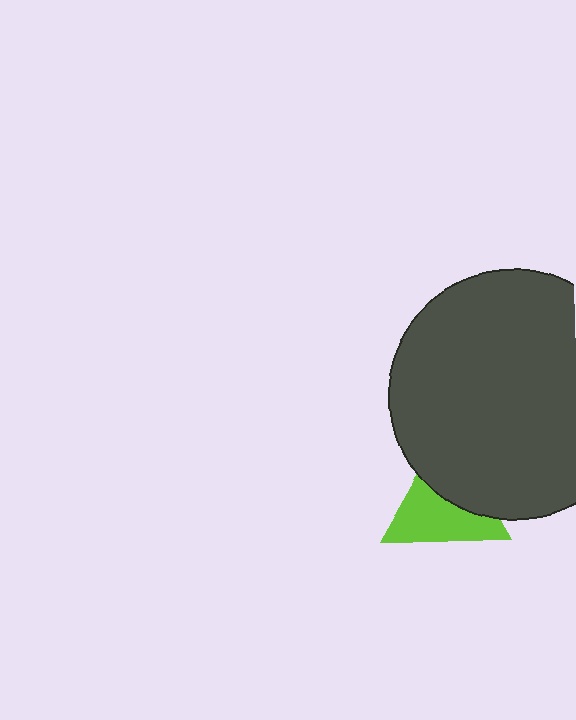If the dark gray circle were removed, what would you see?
You would see the complete lime triangle.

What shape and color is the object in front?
The object in front is a dark gray circle.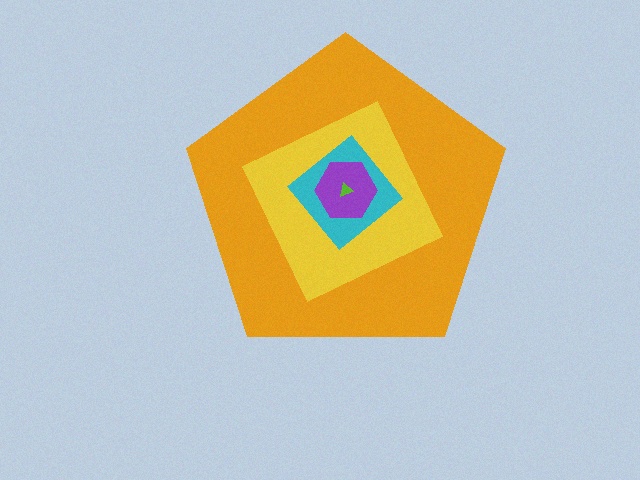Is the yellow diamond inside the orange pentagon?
Yes.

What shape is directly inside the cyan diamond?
The purple hexagon.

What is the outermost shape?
The orange pentagon.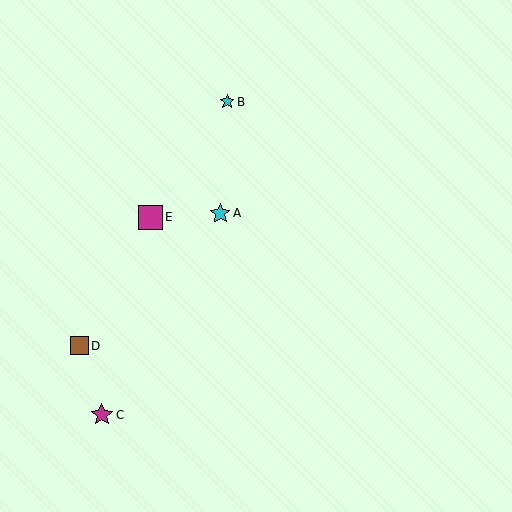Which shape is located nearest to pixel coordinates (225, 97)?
The cyan star (labeled B) at (227, 102) is nearest to that location.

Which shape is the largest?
The magenta square (labeled E) is the largest.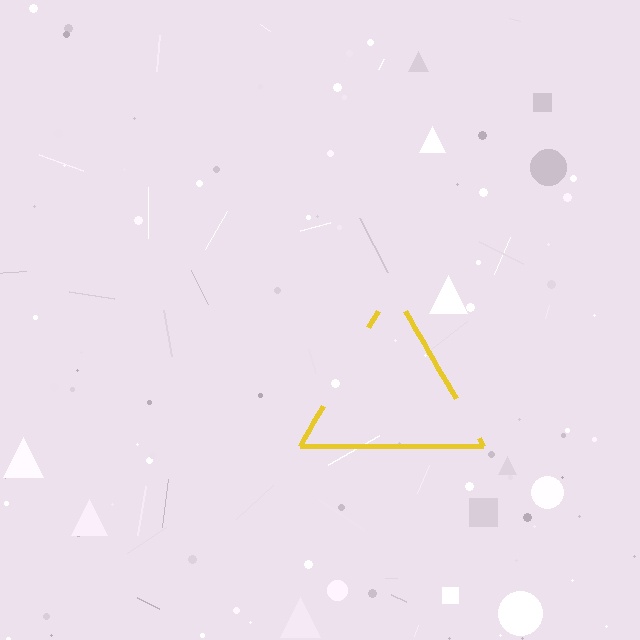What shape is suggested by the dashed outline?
The dashed outline suggests a triangle.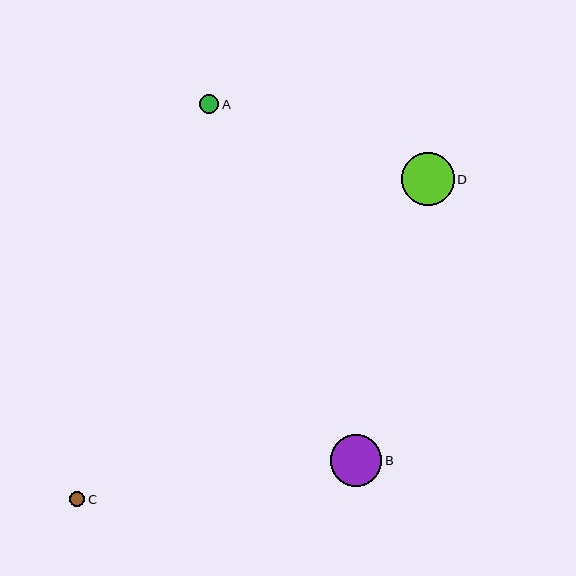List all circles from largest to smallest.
From largest to smallest: D, B, A, C.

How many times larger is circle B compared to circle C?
Circle B is approximately 3.4 times the size of circle C.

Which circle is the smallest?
Circle C is the smallest with a size of approximately 15 pixels.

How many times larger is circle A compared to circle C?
Circle A is approximately 1.2 times the size of circle C.